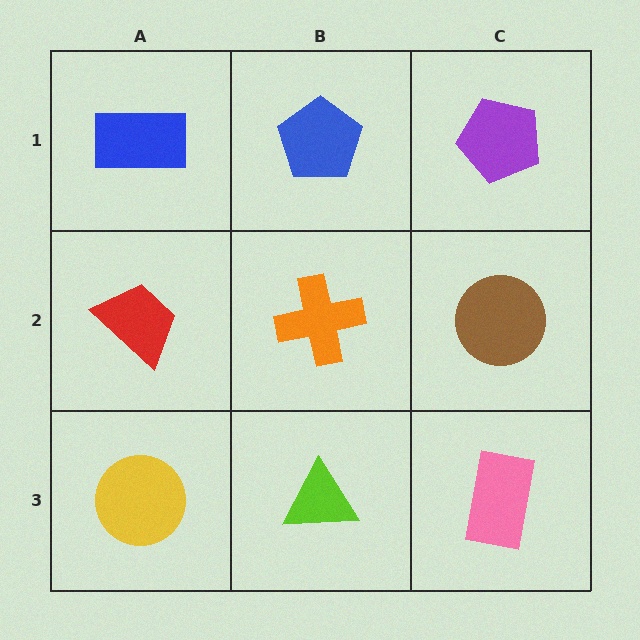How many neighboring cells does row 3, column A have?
2.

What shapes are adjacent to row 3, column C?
A brown circle (row 2, column C), a lime triangle (row 3, column B).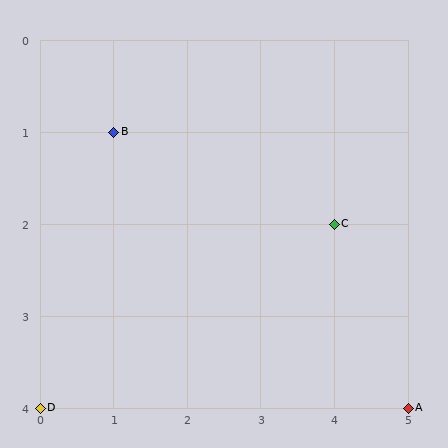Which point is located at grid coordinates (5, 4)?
Point A is at (5, 4).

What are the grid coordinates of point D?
Point D is at grid coordinates (0, 4).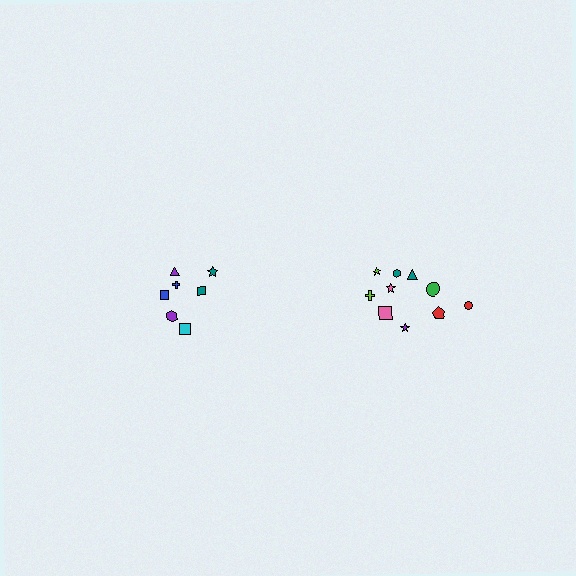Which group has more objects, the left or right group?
The right group.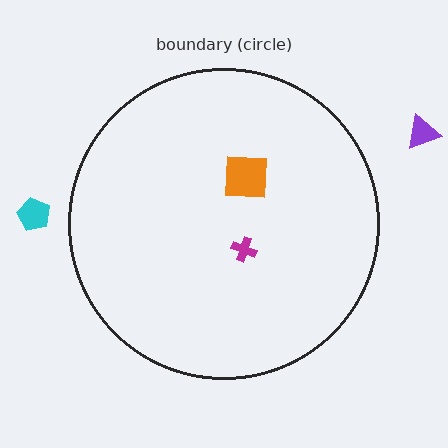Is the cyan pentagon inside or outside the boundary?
Outside.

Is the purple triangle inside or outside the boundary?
Outside.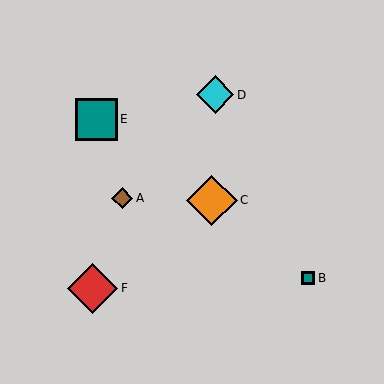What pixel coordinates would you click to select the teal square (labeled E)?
Click at (96, 119) to select the teal square E.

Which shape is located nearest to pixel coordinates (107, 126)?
The teal square (labeled E) at (96, 119) is nearest to that location.